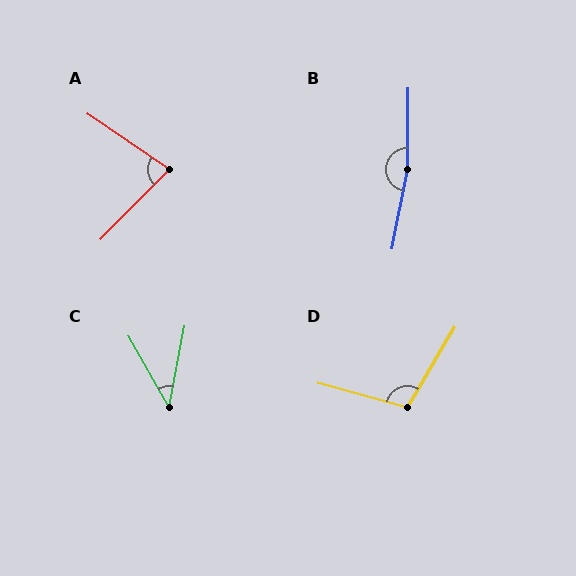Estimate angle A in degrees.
Approximately 80 degrees.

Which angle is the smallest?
C, at approximately 41 degrees.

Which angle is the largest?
B, at approximately 169 degrees.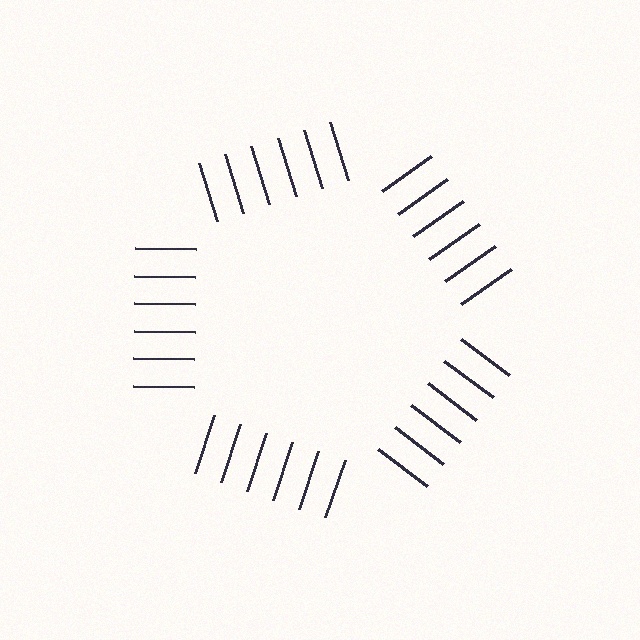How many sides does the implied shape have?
5 sides — the line-ends trace a pentagon.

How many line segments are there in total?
30 — 6 along each of the 5 edges.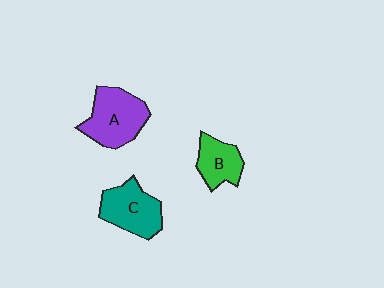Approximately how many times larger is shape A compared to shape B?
Approximately 1.6 times.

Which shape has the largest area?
Shape A (purple).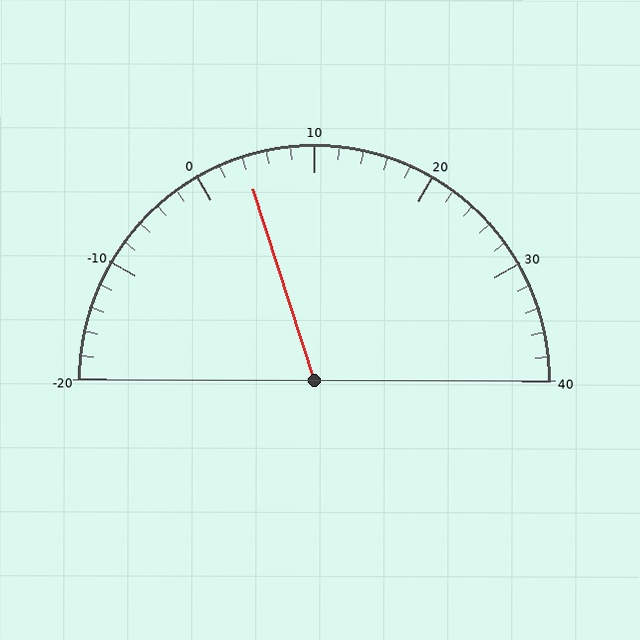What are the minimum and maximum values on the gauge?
The gauge ranges from -20 to 40.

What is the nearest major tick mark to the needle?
The nearest major tick mark is 0.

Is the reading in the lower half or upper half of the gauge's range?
The reading is in the lower half of the range (-20 to 40).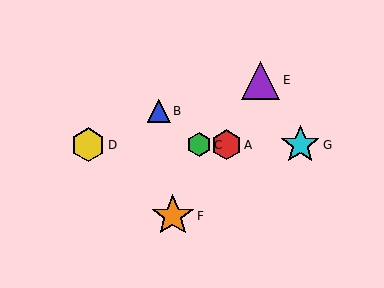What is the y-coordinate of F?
Object F is at y≈216.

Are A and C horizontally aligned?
Yes, both are at y≈145.